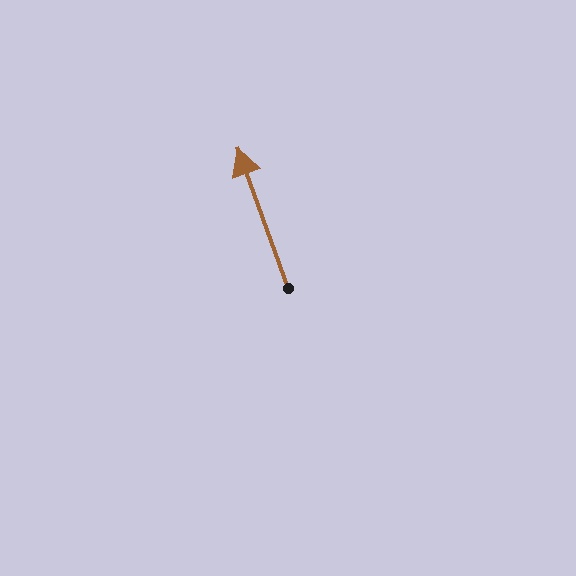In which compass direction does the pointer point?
North.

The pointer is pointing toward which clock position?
Roughly 11 o'clock.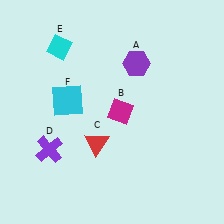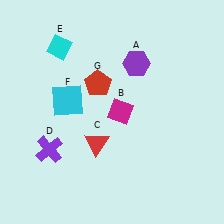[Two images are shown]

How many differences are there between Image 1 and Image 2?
There is 1 difference between the two images.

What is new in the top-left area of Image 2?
A red pentagon (G) was added in the top-left area of Image 2.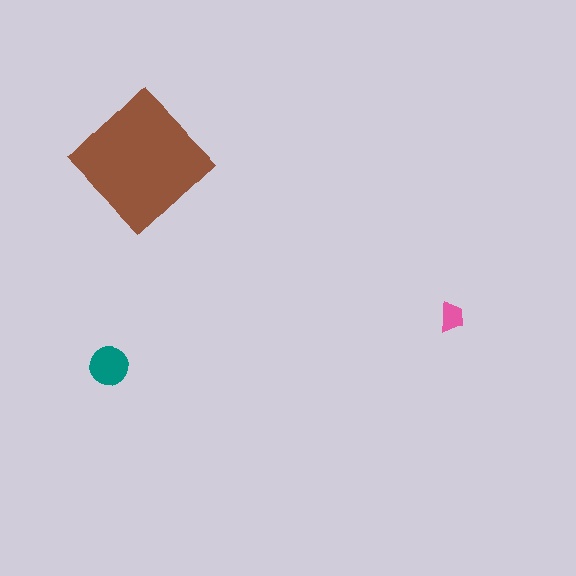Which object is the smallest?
The pink trapezoid.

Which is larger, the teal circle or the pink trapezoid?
The teal circle.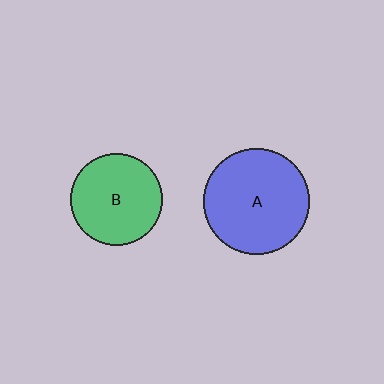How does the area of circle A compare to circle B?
Approximately 1.3 times.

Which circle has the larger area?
Circle A (blue).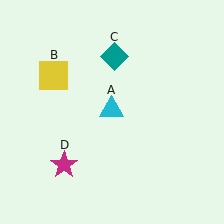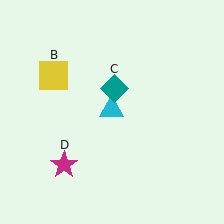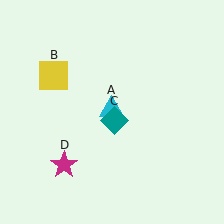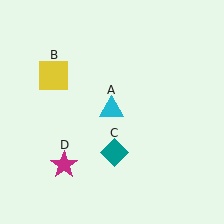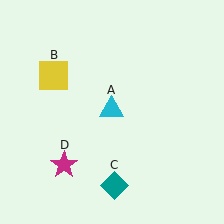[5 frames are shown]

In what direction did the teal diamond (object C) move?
The teal diamond (object C) moved down.